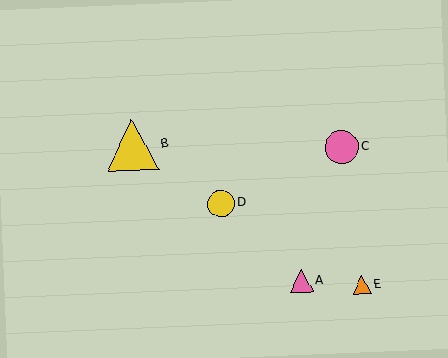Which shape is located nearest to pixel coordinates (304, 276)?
The pink triangle (labeled A) at (301, 281) is nearest to that location.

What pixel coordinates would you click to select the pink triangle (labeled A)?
Click at (301, 281) to select the pink triangle A.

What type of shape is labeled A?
Shape A is a pink triangle.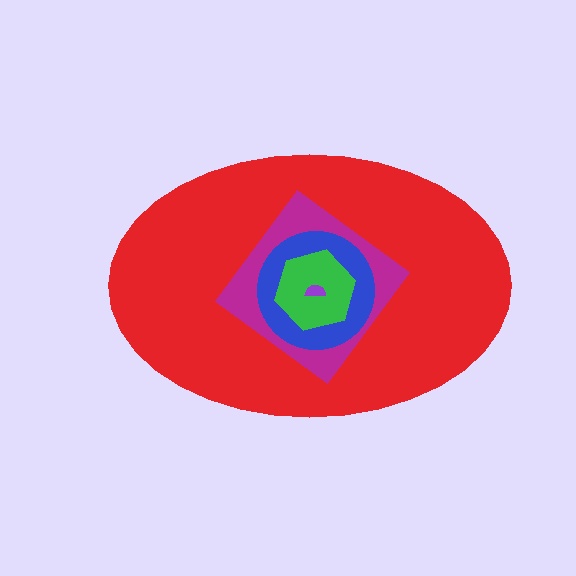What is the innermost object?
The purple semicircle.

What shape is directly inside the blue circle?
The green hexagon.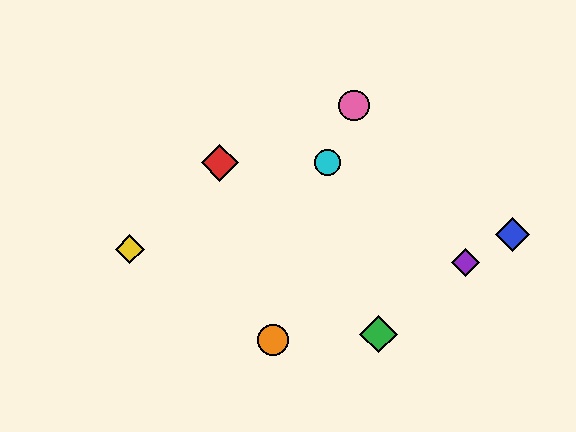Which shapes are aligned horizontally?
The red diamond, the cyan circle are aligned horizontally.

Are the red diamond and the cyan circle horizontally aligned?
Yes, both are at y≈163.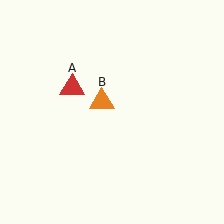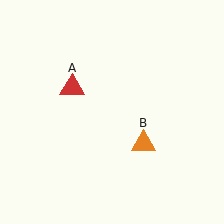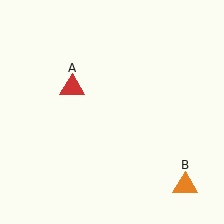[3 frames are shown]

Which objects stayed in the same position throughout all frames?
Red triangle (object A) remained stationary.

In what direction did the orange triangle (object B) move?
The orange triangle (object B) moved down and to the right.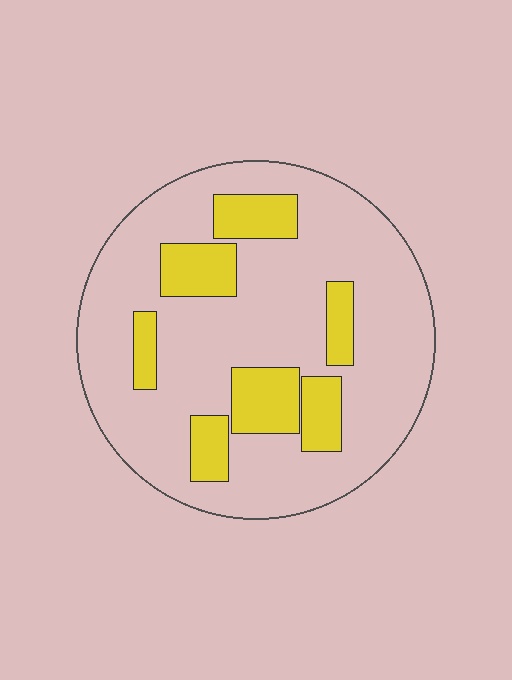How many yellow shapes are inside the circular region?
7.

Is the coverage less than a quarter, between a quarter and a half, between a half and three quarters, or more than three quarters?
Less than a quarter.